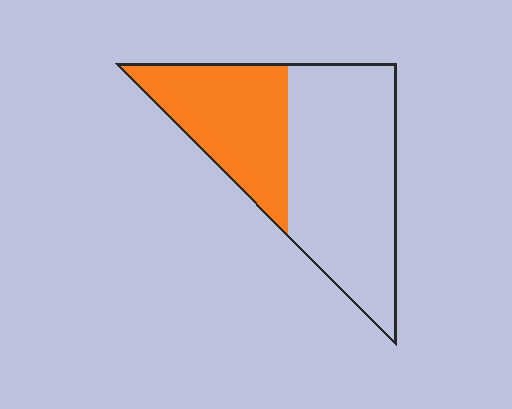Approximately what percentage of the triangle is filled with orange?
Approximately 40%.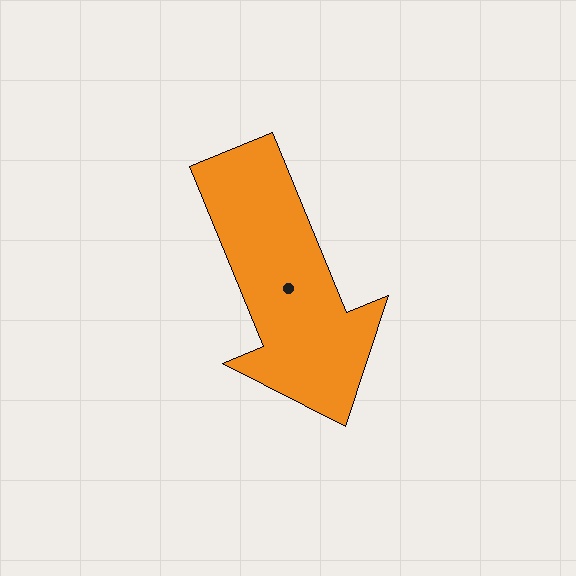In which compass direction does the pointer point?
Southeast.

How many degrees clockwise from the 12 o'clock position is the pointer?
Approximately 157 degrees.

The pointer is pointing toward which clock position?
Roughly 5 o'clock.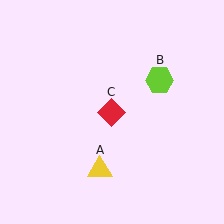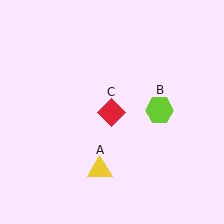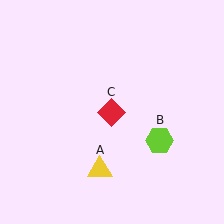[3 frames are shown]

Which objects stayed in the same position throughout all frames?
Yellow triangle (object A) and red diamond (object C) remained stationary.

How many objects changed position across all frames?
1 object changed position: lime hexagon (object B).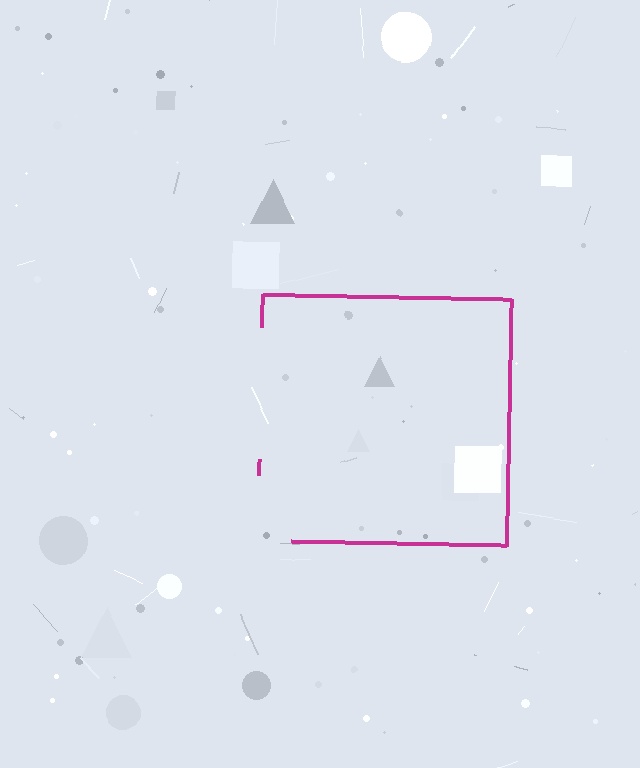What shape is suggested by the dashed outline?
The dashed outline suggests a square.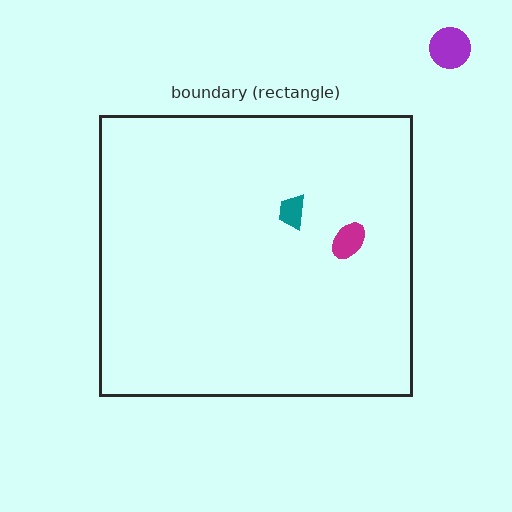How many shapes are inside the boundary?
2 inside, 1 outside.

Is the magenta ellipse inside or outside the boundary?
Inside.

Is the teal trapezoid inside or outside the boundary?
Inside.